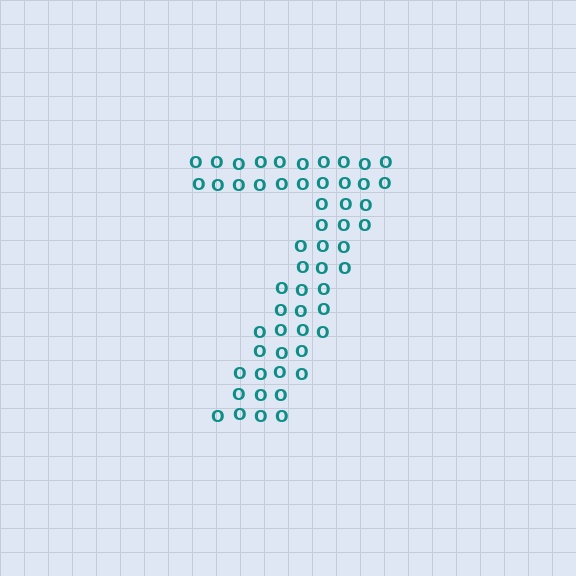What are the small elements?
The small elements are letter O's.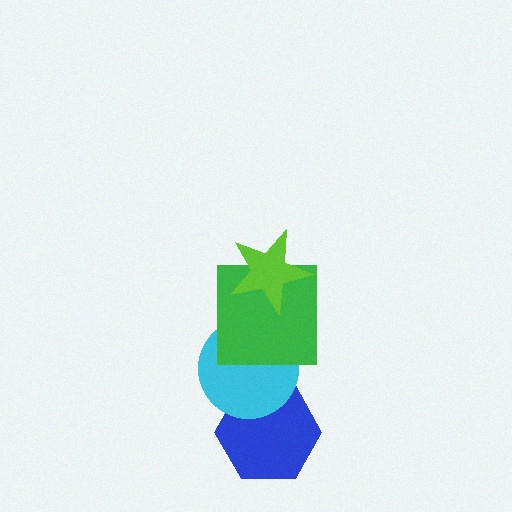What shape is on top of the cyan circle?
The green square is on top of the cyan circle.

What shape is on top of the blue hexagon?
The cyan circle is on top of the blue hexagon.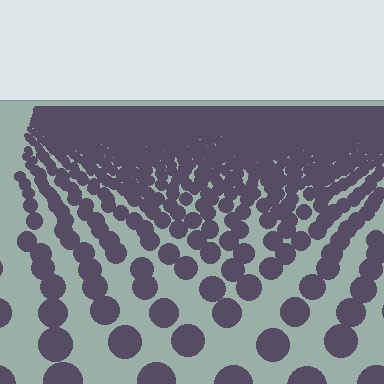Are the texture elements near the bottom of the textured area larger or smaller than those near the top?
Larger. Near the bottom, elements are closer to the viewer and appear at a bigger on-screen size.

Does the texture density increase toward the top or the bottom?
Density increases toward the top.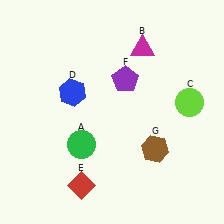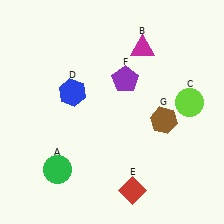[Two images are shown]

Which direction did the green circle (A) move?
The green circle (A) moved down.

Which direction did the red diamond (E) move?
The red diamond (E) moved right.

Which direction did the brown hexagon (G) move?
The brown hexagon (G) moved up.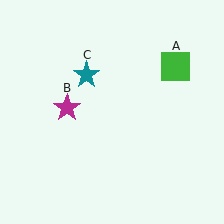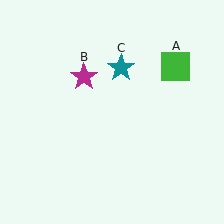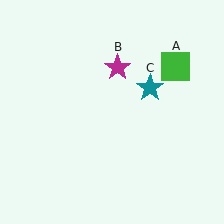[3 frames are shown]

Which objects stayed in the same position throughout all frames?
Green square (object A) remained stationary.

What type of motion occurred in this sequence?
The magenta star (object B), teal star (object C) rotated clockwise around the center of the scene.